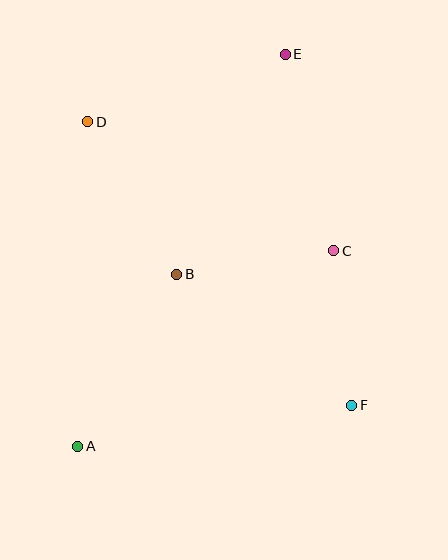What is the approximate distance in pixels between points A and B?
The distance between A and B is approximately 198 pixels.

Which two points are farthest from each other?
Points A and E are farthest from each other.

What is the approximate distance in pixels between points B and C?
The distance between B and C is approximately 159 pixels.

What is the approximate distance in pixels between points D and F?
The distance between D and F is approximately 387 pixels.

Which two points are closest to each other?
Points C and F are closest to each other.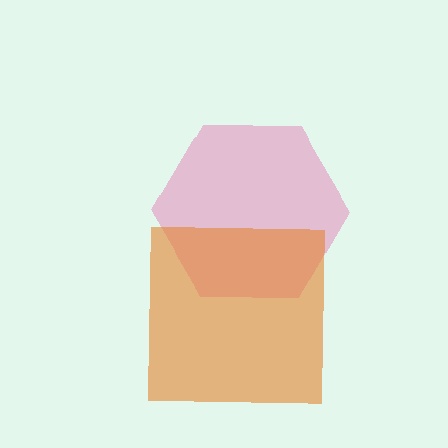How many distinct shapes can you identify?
There are 2 distinct shapes: a pink hexagon, an orange square.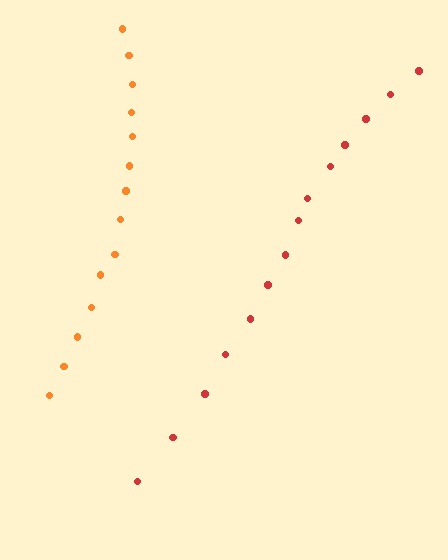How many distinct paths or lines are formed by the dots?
There are 2 distinct paths.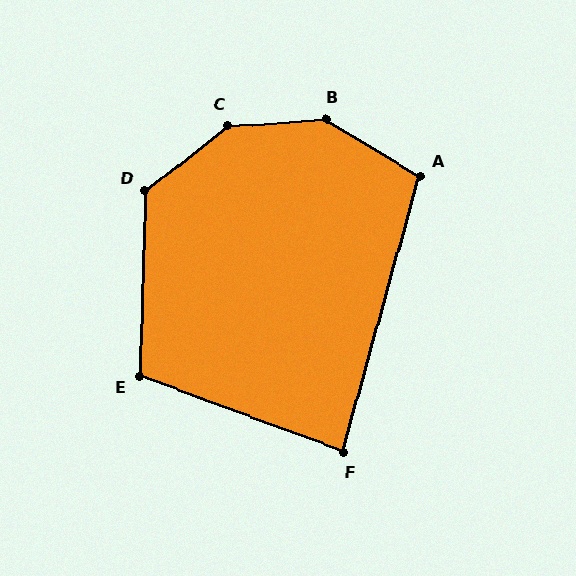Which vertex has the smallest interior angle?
F, at approximately 85 degrees.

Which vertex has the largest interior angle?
C, at approximately 146 degrees.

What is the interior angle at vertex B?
Approximately 145 degrees (obtuse).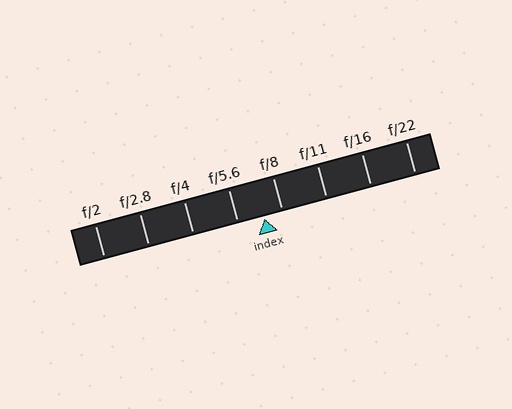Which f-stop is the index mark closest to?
The index mark is closest to f/8.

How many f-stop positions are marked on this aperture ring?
There are 8 f-stop positions marked.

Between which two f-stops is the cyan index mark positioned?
The index mark is between f/5.6 and f/8.